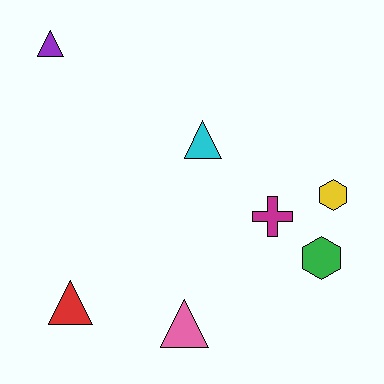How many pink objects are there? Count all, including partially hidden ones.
There is 1 pink object.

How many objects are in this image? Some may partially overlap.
There are 7 objects.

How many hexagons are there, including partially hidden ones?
There are 2 hexagons.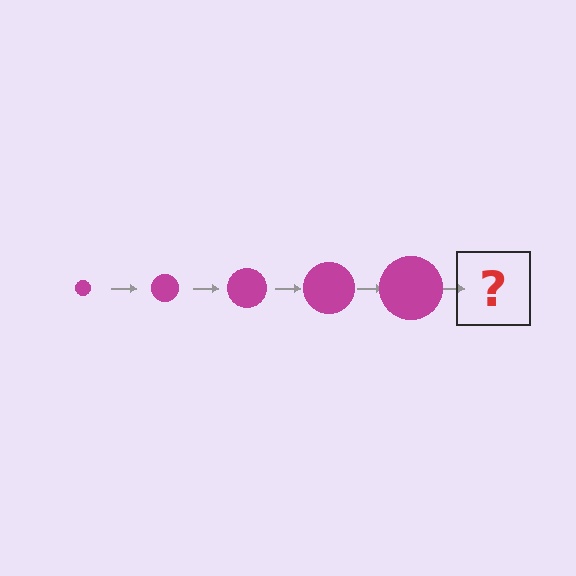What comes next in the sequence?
The next element should be a magenta circle, larger than the previous one.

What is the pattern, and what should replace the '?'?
The pattern is that the circle gets progressively larger each step. The '?' should be a magenta circle, larger than the previous one.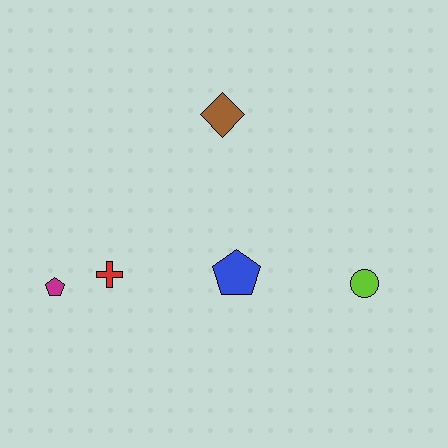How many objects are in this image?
There are 5 objects.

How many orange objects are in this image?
There are no orange objects.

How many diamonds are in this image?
There is 1 diamond.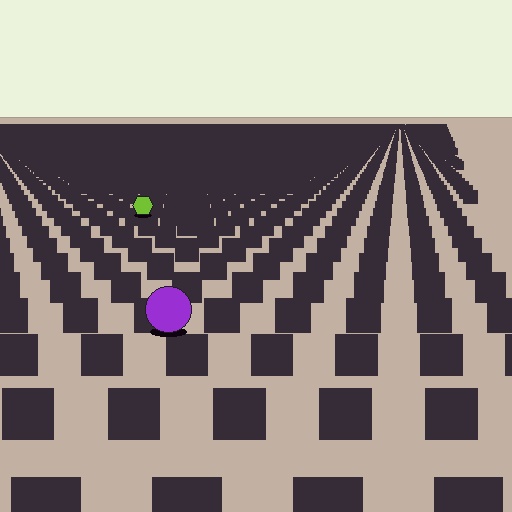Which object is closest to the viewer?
The purple circle is closest. The texture marks near it are larger and more spread out.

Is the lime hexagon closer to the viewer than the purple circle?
No. The purple circle is closer — you can tell from the texture gradient: the ground texture is coarser near it.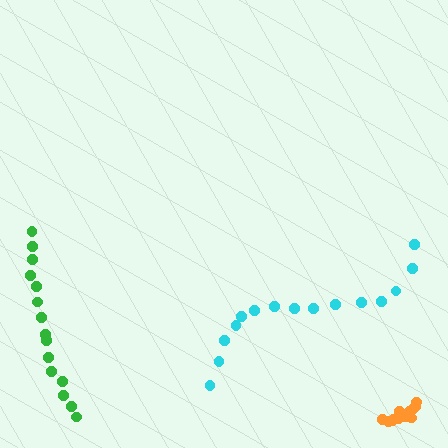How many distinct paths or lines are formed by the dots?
There are 3 distinct paths.